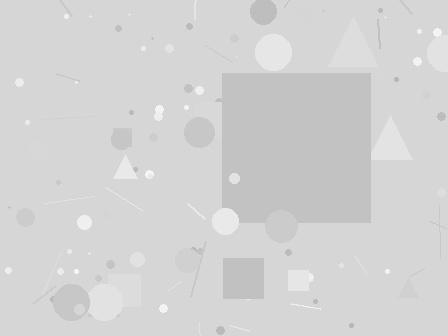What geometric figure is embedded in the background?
A square is embedded in the background.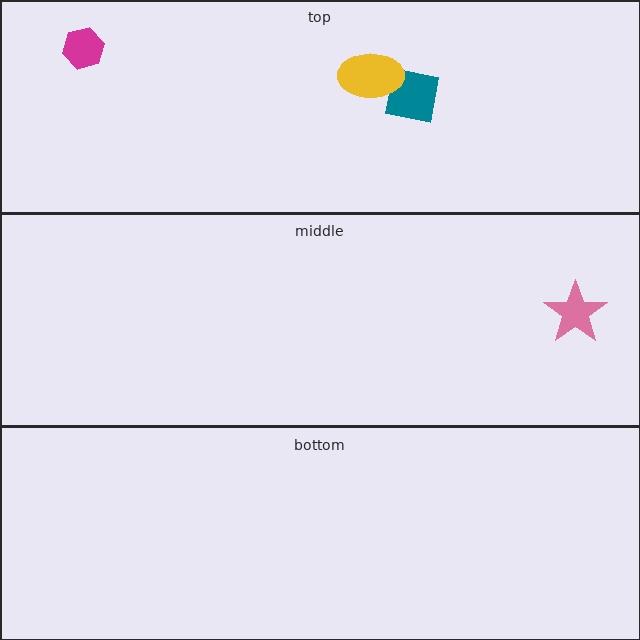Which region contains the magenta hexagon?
The top region.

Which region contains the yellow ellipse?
The top region.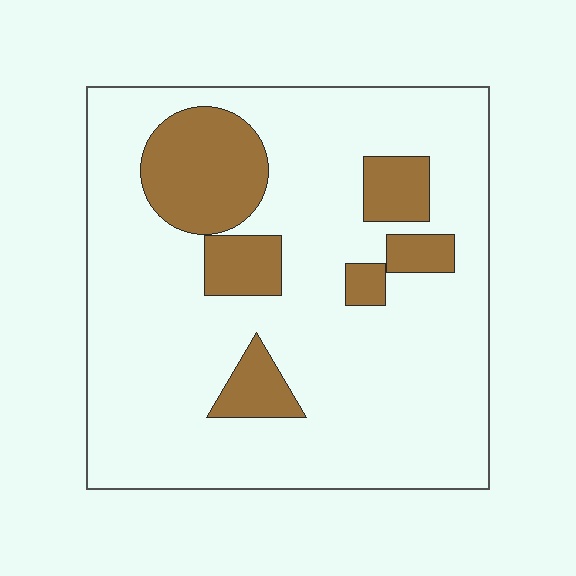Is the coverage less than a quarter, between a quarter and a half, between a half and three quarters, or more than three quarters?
Less than a quarter.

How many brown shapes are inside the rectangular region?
6.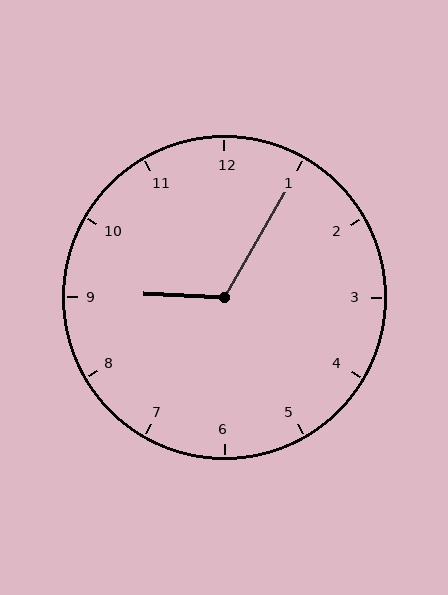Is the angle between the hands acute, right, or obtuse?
It is obtuse.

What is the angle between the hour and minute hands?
Approximately 118 degrees.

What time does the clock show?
9:05.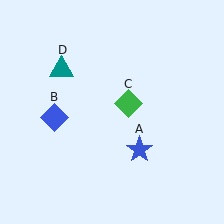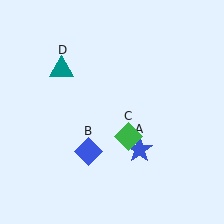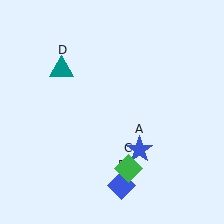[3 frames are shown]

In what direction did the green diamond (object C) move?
The green diamond (object C) moved down.